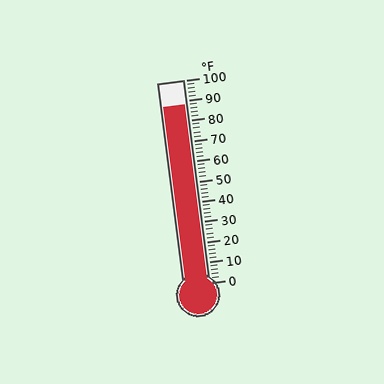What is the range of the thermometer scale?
The thermometer scale ranges from 0°F to 100°F.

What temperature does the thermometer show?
The thermometer shows approximately 88°F.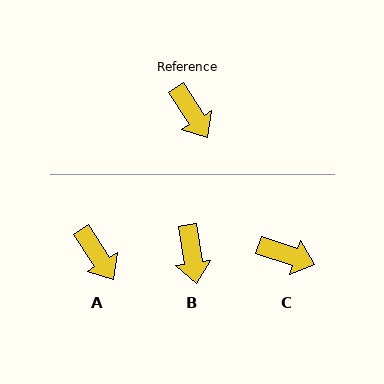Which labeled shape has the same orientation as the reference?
A.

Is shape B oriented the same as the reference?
No, it is off by about 24 degrees.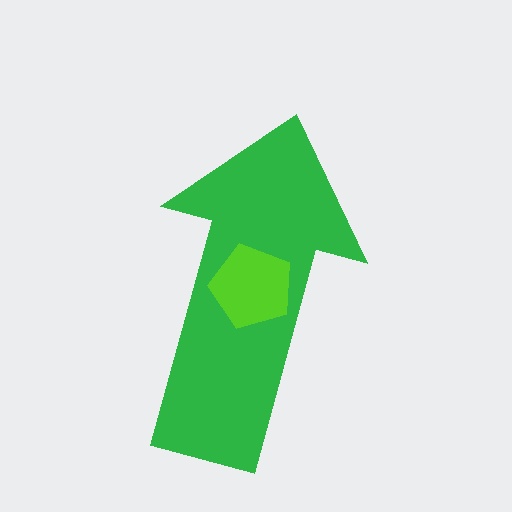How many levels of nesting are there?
2.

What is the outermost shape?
The green arrow.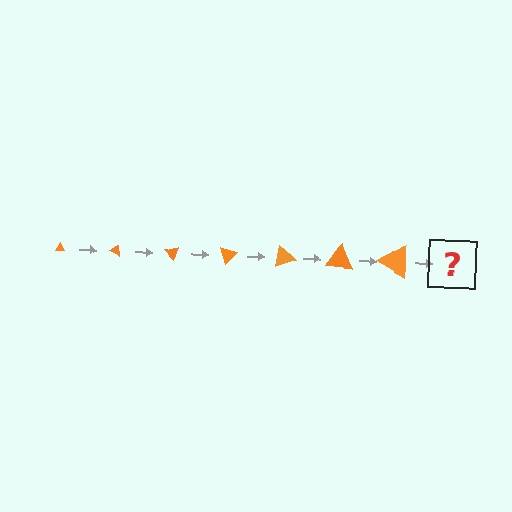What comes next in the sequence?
The next element should be a triangle, larger than the previous one and rotated 175 degrees from the start.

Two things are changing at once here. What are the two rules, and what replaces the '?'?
The two rules are that the triangle grows larger each step and it rotates 25 degrees each step. The '?' should be a triangle, larger than the previous one and rotated 175 degrees from the start.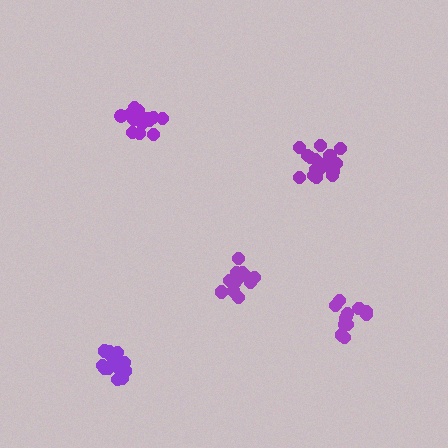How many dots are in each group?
Group 1: 16 dots, Group 2: 13 dots, Group 3: 17 dots, Group 4: 15 dots, Group 5: 12 dots (73 total).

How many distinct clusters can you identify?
There are 5 distinct clusters.